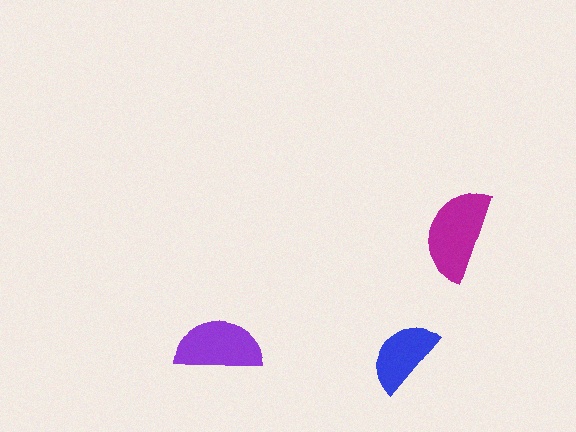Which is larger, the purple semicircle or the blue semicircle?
The purple one.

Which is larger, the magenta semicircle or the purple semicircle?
The magenta one.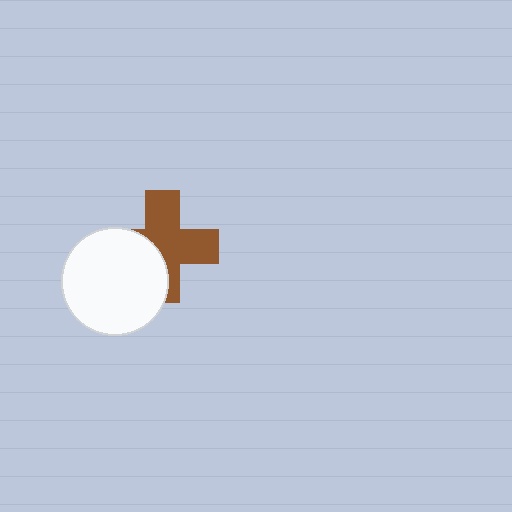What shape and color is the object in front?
The object in front is a white circle.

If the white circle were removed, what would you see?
You would see the complete brown cross.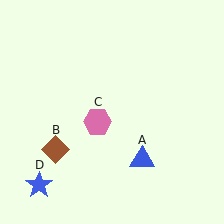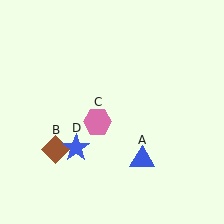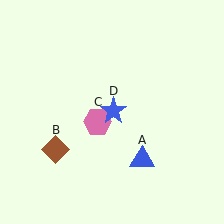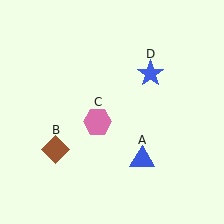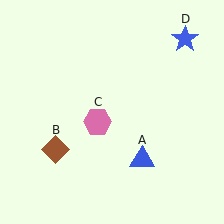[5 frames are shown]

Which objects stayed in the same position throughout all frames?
Blue triangle (object A) and brown diamond (object B) and pink hexagon (object C) remained stationary.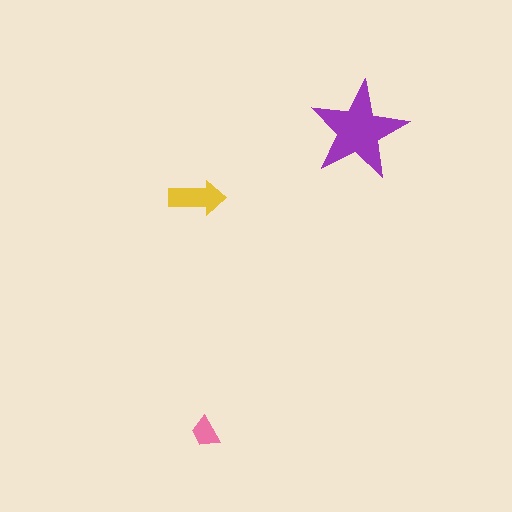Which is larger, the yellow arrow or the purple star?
The purple star.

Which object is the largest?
The purple star.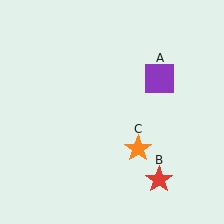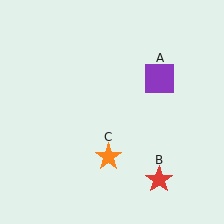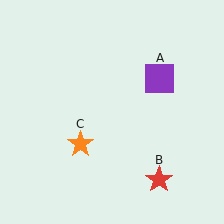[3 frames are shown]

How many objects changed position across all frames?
1 object changed position: orange star (object C).